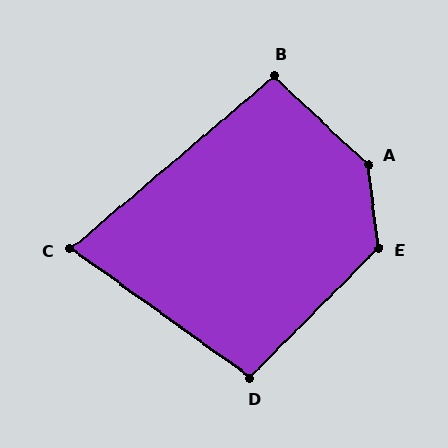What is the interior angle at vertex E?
Approximately 129 degrees (obtuse).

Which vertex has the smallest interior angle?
C, at approximately 76 degrees.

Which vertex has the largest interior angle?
A, at approximately 140 degrees.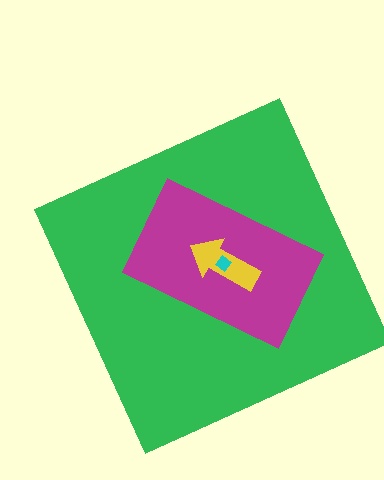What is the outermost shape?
The green square.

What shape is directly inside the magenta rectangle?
The yellow arrow.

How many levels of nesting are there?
4.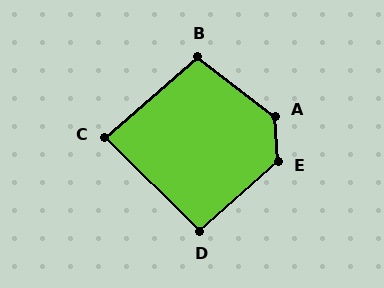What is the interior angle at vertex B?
Approximately 101 degrees (obtuse).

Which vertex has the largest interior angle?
A, at approximately 131 degrees.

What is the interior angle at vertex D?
Approximately 94 degrees (approximately right).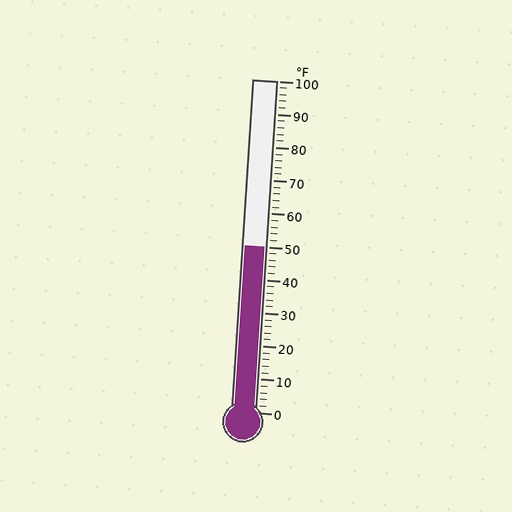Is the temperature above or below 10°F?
The temperature is above 10°F.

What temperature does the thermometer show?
The thermometer shows approximately 50°F.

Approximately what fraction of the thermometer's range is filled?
The thermometer is filled to approximately 50% of its range.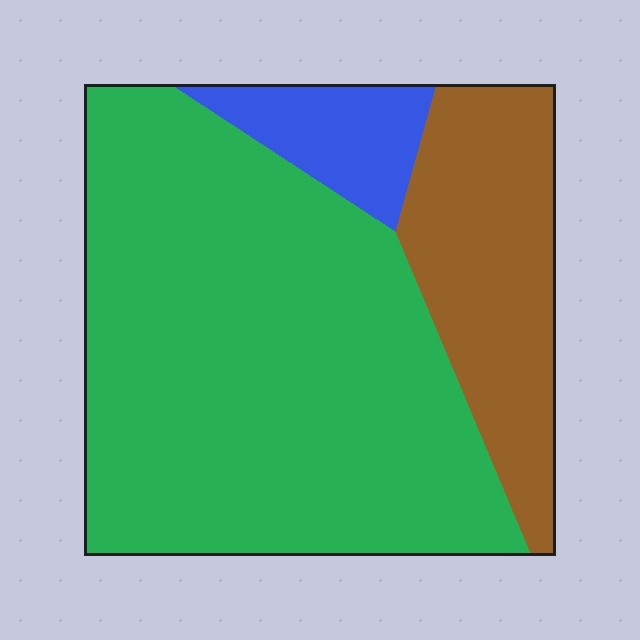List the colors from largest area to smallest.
From largest to smallest: green, brown, blue.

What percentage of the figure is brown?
Brown takes up about one quarter (1/4) of the figure.